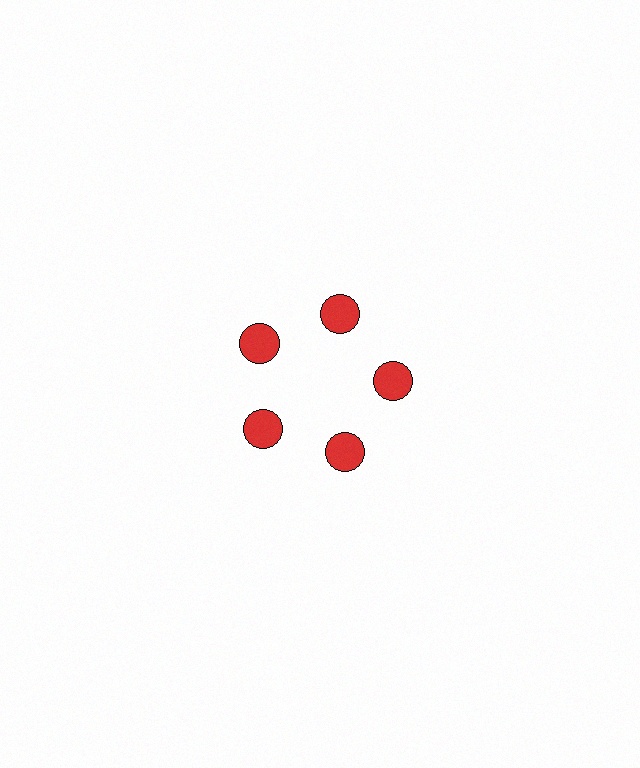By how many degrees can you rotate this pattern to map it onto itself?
The pattern maps onto itself every 72 degrees of rotation.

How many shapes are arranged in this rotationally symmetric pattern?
There are 5 shapes, arranged in 5 groups of 1.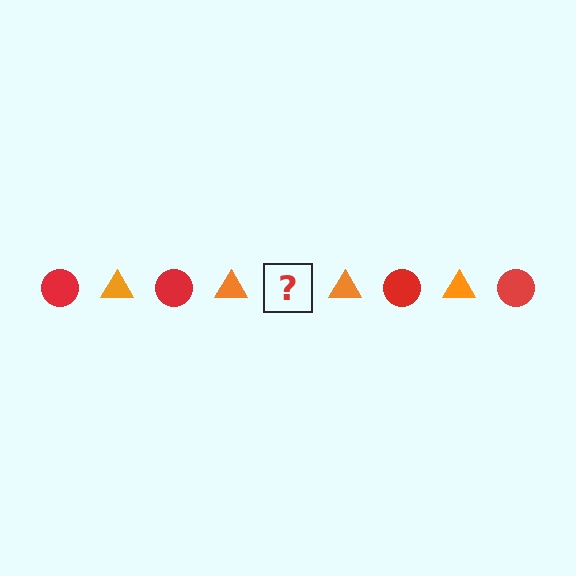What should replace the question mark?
The question mark should be replaced with a red circle.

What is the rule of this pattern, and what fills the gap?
The rule is that the pattern alternates between red circle and orange triangle. The gap should be filled with a red circle.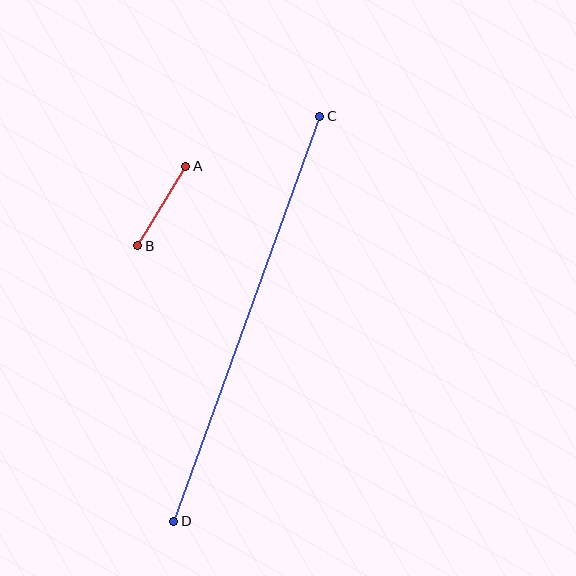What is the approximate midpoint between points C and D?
The midpoint is at approximately (247, 319) pixels.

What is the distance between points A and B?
The distance is approximately 93 pixels.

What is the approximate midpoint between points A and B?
The midpoint is at approximately (162, 206) pixels.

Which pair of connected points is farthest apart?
Points C and D are farthest apart.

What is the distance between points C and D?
The distance is approximately 430 pixels.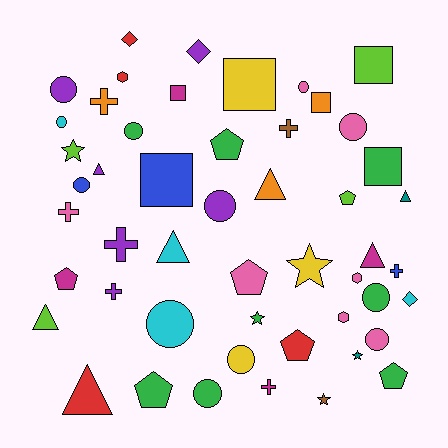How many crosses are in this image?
There are 7 crosses.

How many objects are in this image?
There are 50 objects.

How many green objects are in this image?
There are 8 green objects.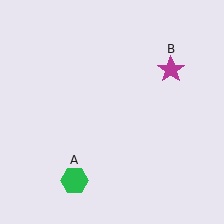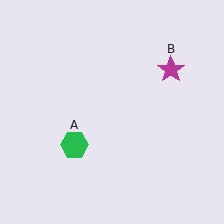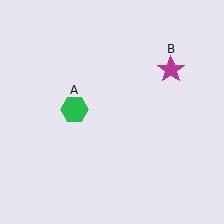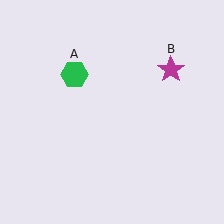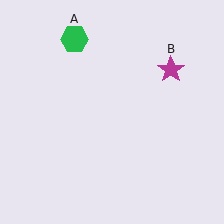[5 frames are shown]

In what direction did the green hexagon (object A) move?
The green hexagon (object A) moved up.